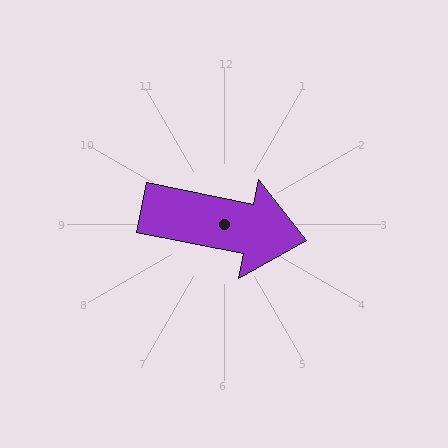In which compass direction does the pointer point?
East.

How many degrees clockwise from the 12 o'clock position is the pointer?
Approximately 101 degrees.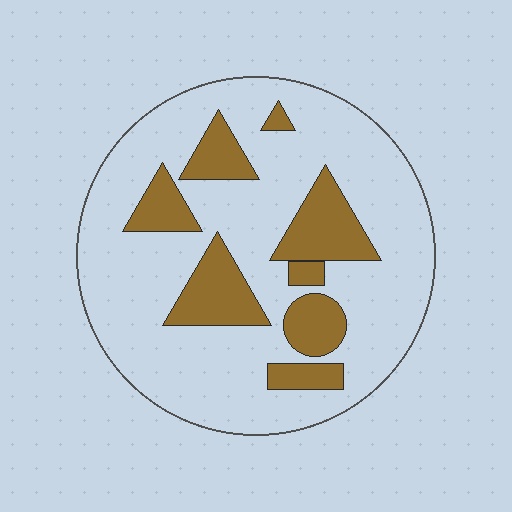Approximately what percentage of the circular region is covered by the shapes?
Approximately 25%.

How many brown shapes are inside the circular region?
8.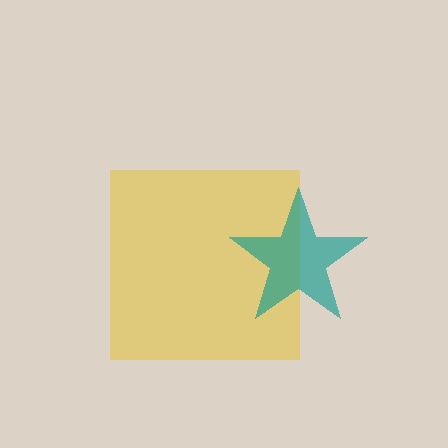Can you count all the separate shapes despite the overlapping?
Yes, there are 2 separate shapes.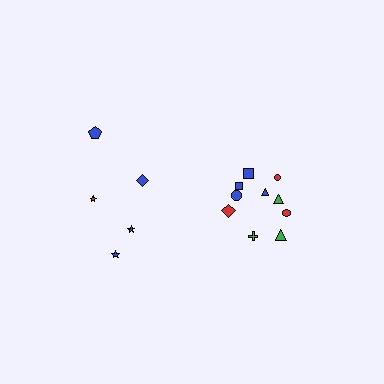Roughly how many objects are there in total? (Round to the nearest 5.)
Roughly 15 objects in total.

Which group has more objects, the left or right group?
The right group.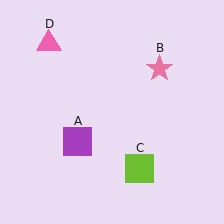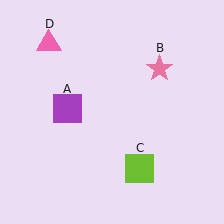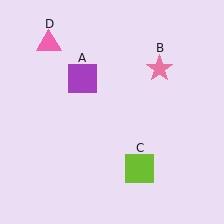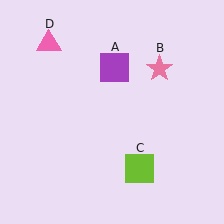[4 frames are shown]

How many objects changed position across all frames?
1 object changed position: purple square (object A).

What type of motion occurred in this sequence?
The purple square (object A) rotated clockwise around the center of the scene.